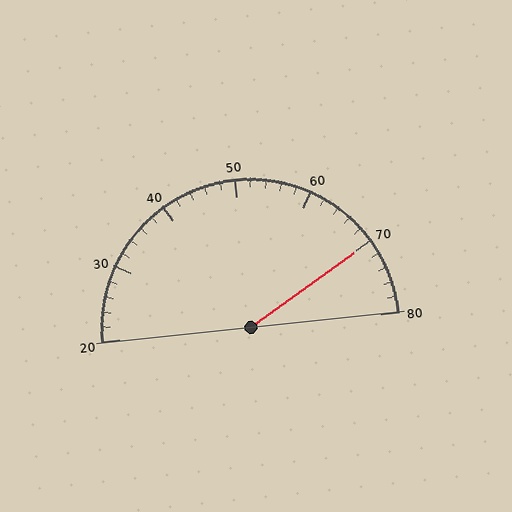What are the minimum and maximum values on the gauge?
The gauge ranges from 20 to 80.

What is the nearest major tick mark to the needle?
The nearest major tick mark is 70.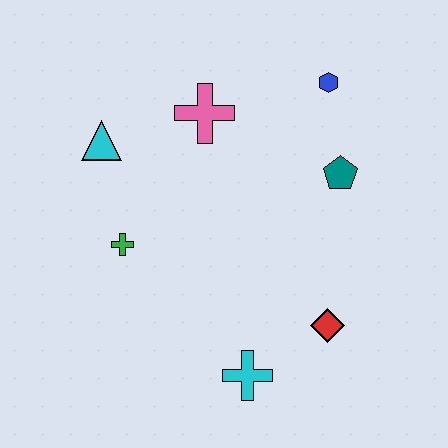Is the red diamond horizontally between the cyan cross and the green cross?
No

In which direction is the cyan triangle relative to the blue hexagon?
The cyan triangle is to the left of the blue hexagon.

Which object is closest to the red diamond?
The cyan cross is closest to the red diamond.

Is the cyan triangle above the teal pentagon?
Yes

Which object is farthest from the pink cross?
The cyan cross is farthest from the pink cross.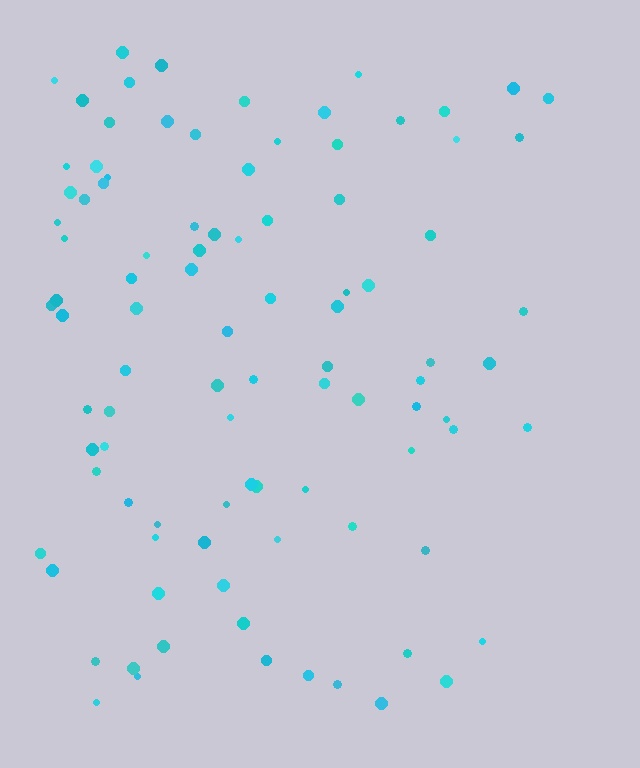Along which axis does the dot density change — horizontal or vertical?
Horizontal.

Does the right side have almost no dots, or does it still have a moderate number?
Still a moderate number, just noticeably fewer than the left.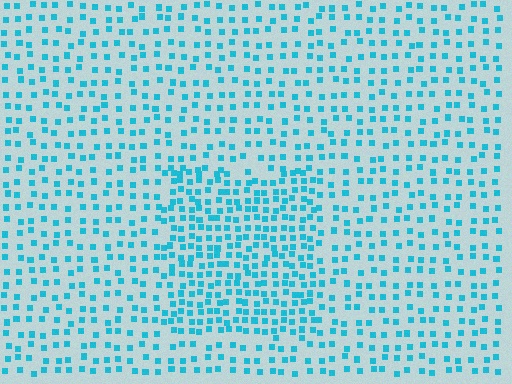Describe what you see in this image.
The image contains small cyan elements arranged at two different densities. A rectangle-shaped region is visible where the elements are more densely packed than the surrounding area.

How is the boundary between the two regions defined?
The boundary is defined by a change in element density (approximately 1.8x ratio). All elements are the same color, size, and shape.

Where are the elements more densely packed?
The elements are more densely packed inside the rectangle boundary.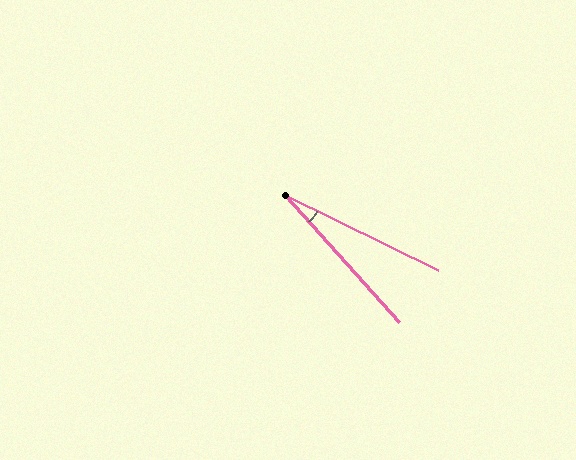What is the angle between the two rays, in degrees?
Approximately 22 degrees.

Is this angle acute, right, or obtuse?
It is acute.